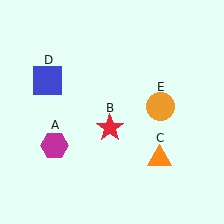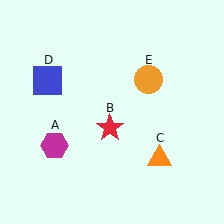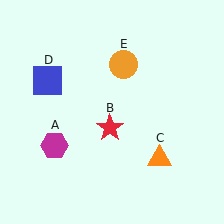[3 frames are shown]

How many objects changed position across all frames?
1 object changed position: orange circle (object E).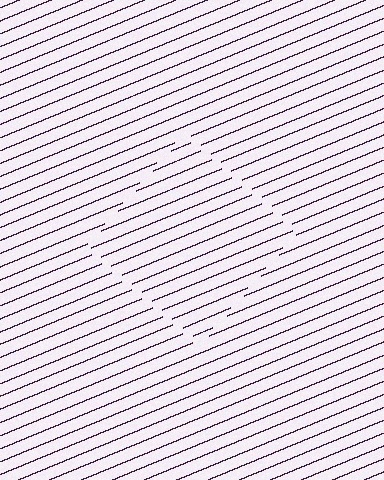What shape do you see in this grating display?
An illusory square. The interior of the shape contains the same grating, shifted by half a period — the contour is defined by the phase discontinuity where line-ends from the inner and outer gratings abut.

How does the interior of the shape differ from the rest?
The interior of the shape contains the same grating, shifted by half a period — the contour is defined by the phase discontinuity where line-ends from the inner and outer gratings abut.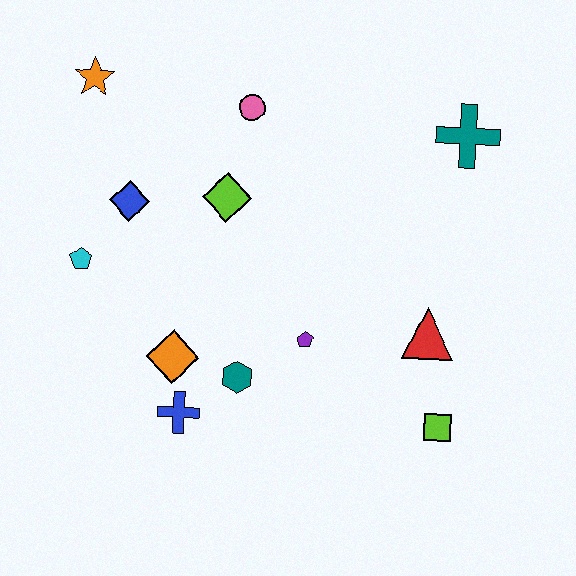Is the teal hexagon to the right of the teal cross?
No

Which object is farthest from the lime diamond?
The lime square is farthest from the lime diamond.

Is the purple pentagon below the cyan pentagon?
Yes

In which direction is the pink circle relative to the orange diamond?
The pink circle is above the orange diamond.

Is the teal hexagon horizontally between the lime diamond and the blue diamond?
No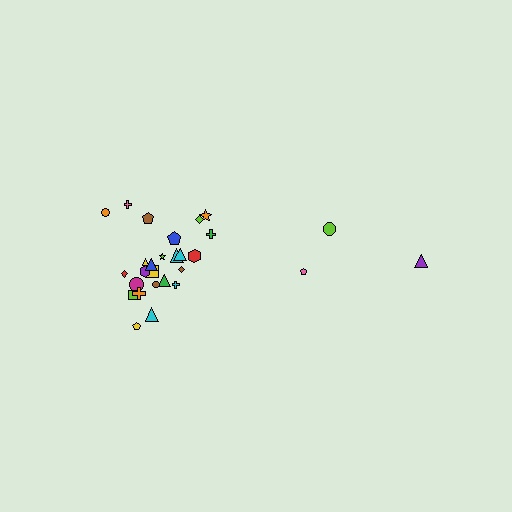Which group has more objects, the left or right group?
The left group.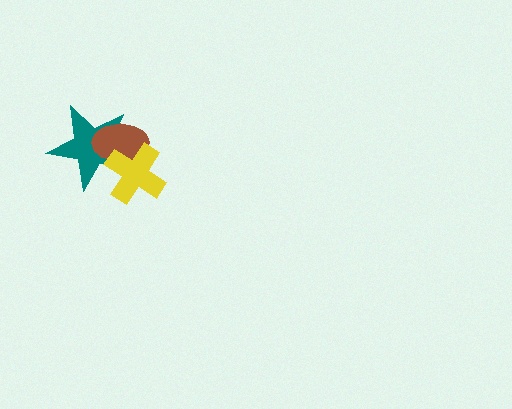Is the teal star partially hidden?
Yes, it is partially covered by another shape.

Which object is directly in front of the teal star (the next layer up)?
The brown ellipse is directly in front of the teal star.